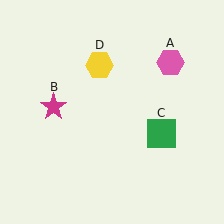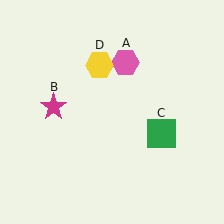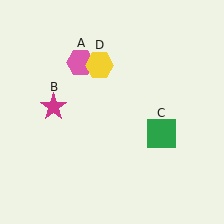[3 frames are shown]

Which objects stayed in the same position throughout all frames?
Magenta star (object B) and green square (object C) and yellow hexagon (object D) remained stationary.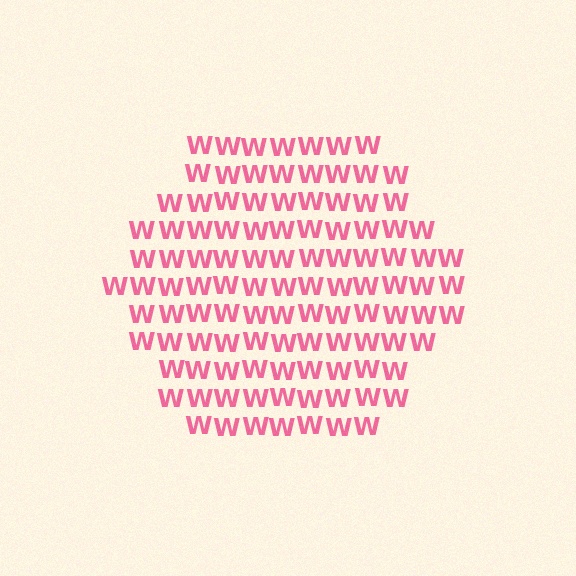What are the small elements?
The small elements are letter W's.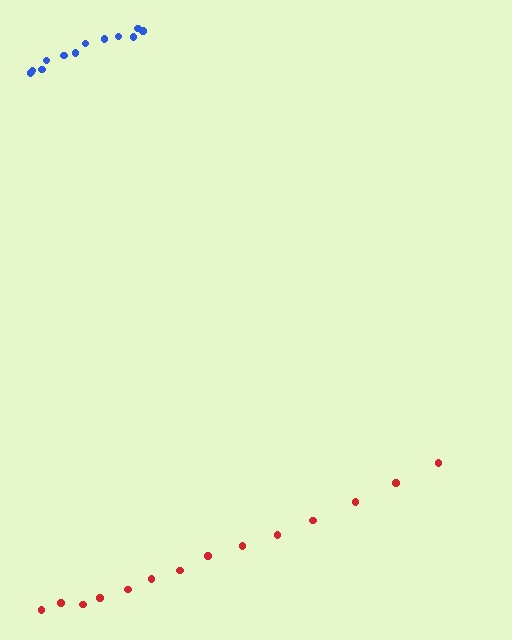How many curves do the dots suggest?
There are 2 distinct paths.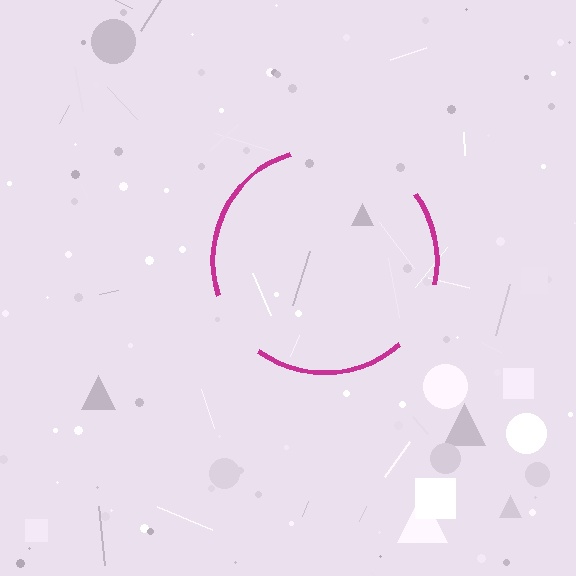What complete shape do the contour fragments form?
The contour fragments form a circle.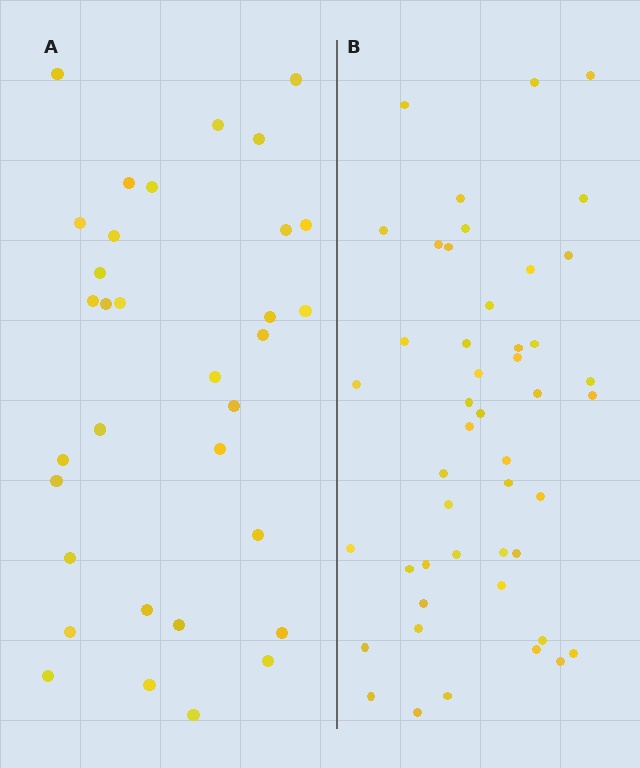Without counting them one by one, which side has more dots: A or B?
Region B (the right region) has more dots.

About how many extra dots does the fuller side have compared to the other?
Region B has approximately 15 more dots than region A.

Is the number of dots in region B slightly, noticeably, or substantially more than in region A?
Region B has noticeably more, but not dramatically so. The ratio is roughly 1.4 to 1.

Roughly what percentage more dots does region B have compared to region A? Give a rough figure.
About 40% more.